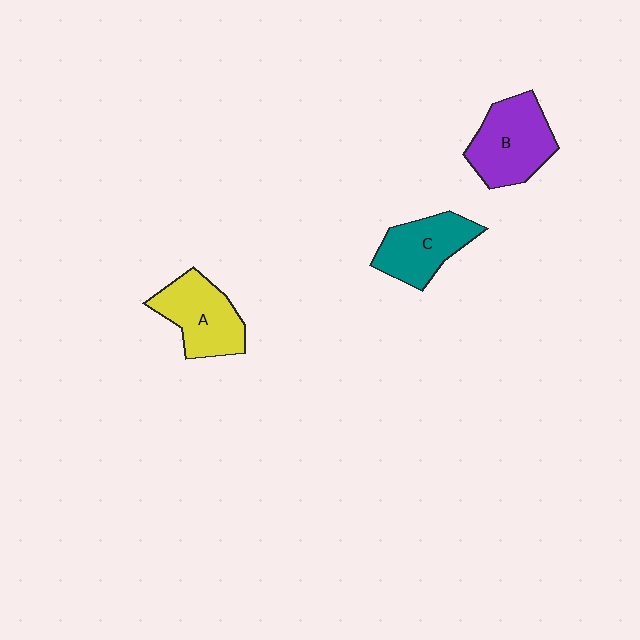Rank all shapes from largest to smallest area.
From largest to smallest: B (purple), A (yellow), C (teal).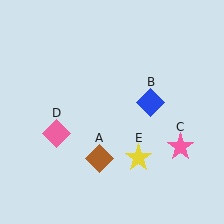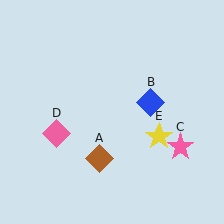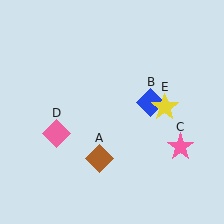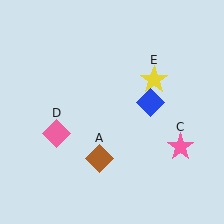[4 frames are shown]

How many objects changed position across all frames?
1 object changed position: yellow star (object E).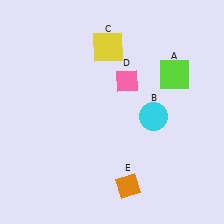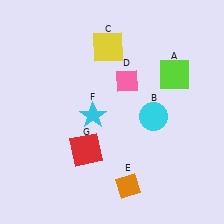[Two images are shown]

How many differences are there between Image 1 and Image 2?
There are 2 differences between the two images.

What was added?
A cyan star (F), a red square (G) were added in Image 2.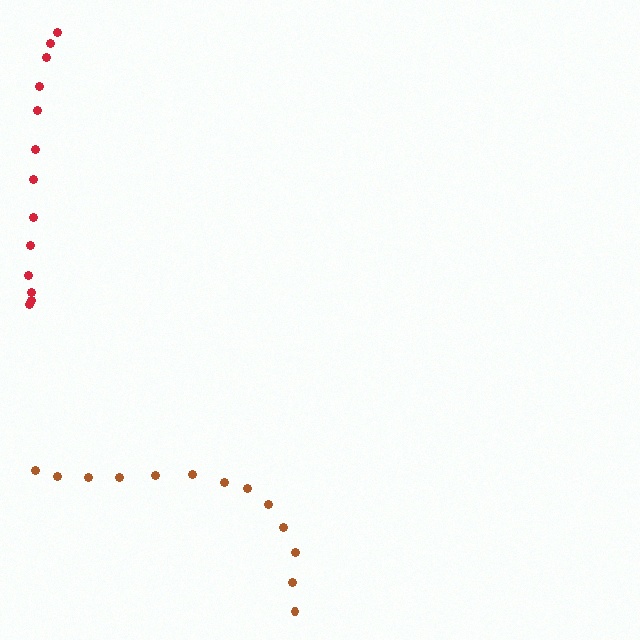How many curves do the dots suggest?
There are 2 distinct paths.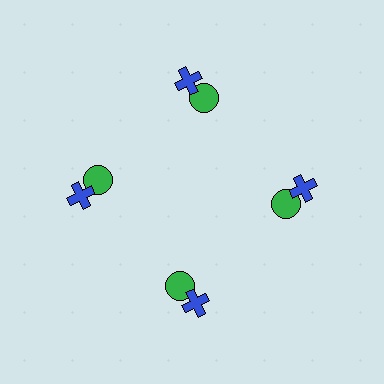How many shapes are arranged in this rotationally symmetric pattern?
There are 8 shapes, arranged in 4 groups of 2.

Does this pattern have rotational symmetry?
Yes, this pattern has 4-fold rotational symmetry. It looks the same after rotating 90 degrees around the center.